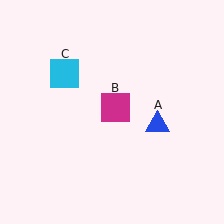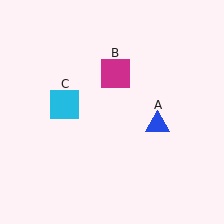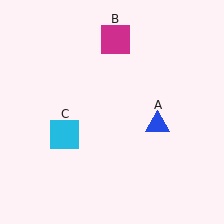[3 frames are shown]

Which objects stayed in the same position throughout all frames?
Blue triangle (object A) remained stationary.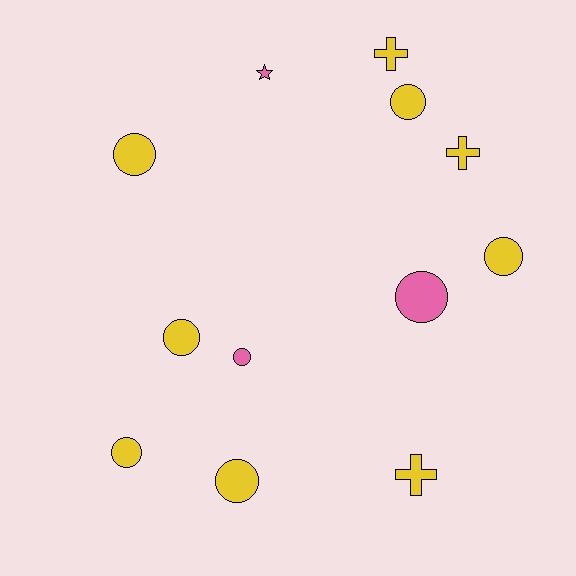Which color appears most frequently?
Yellow, with 9 objects.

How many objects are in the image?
There are 12 objects.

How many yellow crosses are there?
There are 3 yellow crosses.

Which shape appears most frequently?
Circle, with 8 objects.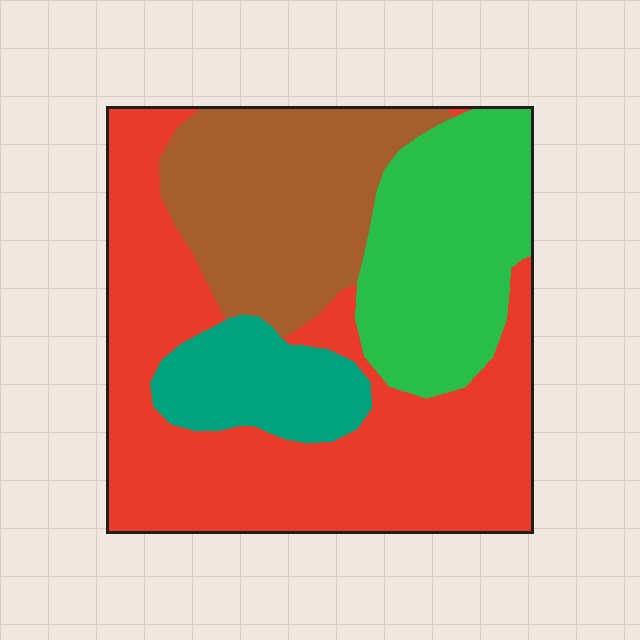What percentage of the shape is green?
Green covers 22% of the shape.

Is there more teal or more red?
Red.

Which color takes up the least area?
Teal, at roughly 10%.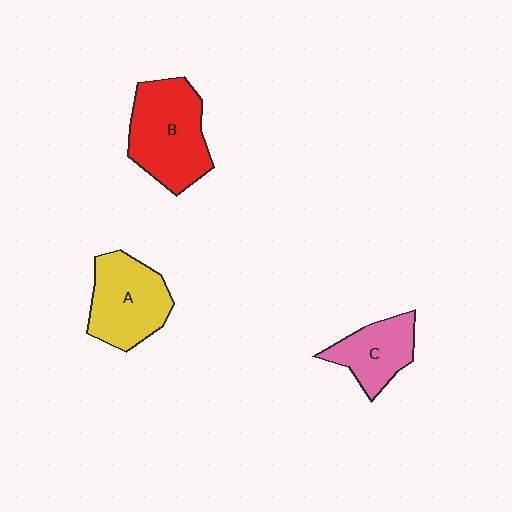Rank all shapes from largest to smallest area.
From largest to smallest: B (red), A (yellow), C (pink).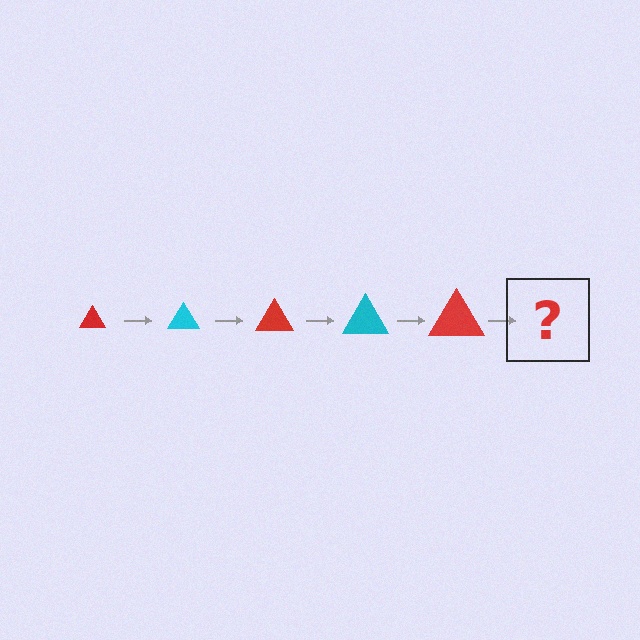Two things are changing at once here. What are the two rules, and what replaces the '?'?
The two rules are that the triangle grows larger each step and the color cycles through red and cyan. The '?' should be a cyan triangle, larger than the previous one.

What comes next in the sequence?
The next element should be a cyan triangle, larger than the previous one.